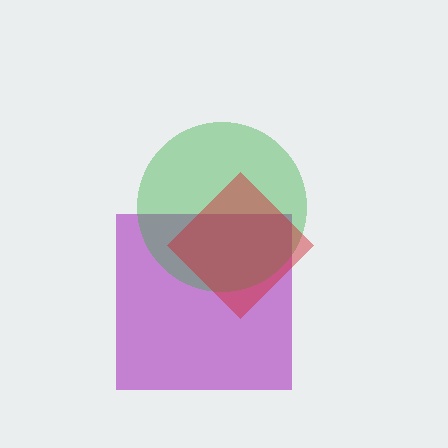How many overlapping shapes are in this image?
There are 3 overlapping shapes in the image.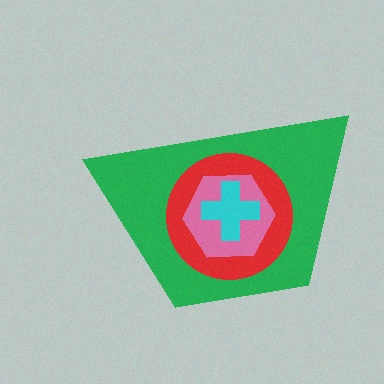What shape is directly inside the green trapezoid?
The red circle.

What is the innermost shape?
The cyan cross.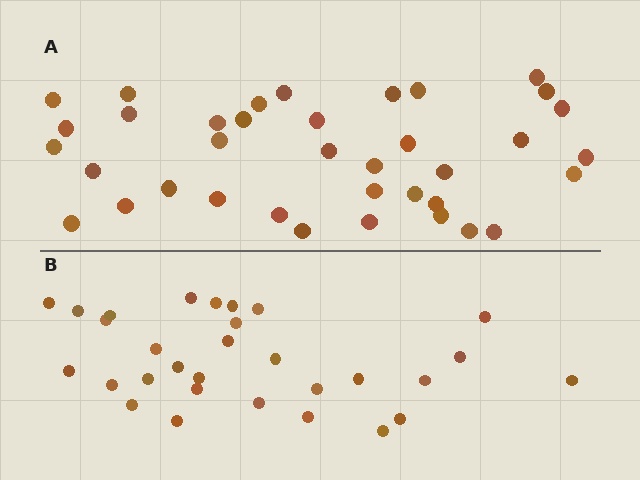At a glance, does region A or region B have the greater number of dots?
Region A (the top region) has more dots.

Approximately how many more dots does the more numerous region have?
Region A has roughly 8 or so more dots than region B.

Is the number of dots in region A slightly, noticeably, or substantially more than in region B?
Region A has only slightly more — the two regions are fairly close. The ratio is roughly 1.2 to 1.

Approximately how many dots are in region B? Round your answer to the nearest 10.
About 30 dots.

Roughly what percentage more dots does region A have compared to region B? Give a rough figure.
About 25% more.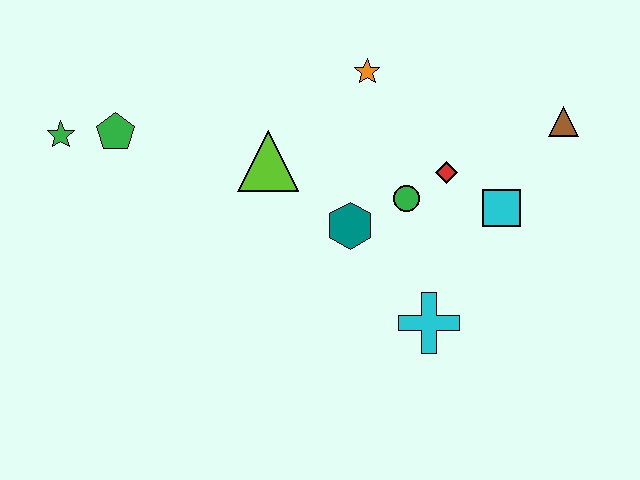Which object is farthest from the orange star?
The green star is farthest from the orange star.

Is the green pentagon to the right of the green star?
Yes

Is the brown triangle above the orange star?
No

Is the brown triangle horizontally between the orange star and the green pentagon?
No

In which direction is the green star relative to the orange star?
The green star is to the left of the orange star.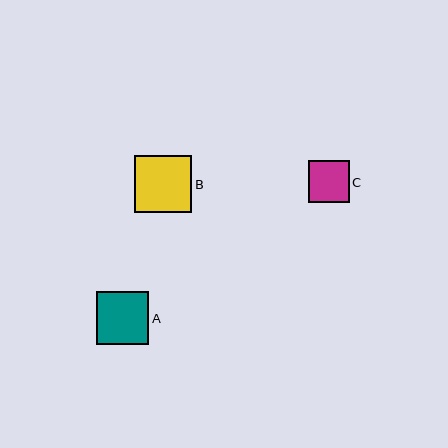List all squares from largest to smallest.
From largest to smallest: B, A, C.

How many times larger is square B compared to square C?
Square B is approximately 1.4 times the size of square C.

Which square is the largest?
Square B is the largest with a size of approximately 58 pixels.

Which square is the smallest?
Square C is the smallest with a size of approximately 41 pixels.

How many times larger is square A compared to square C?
Square A is approximately 1.3 times the size of square C.